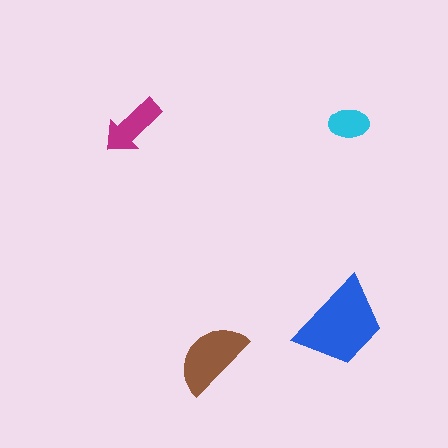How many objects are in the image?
There are 4 objects in the image.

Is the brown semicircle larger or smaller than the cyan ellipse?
Larger.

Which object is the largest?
The blue trapezoid.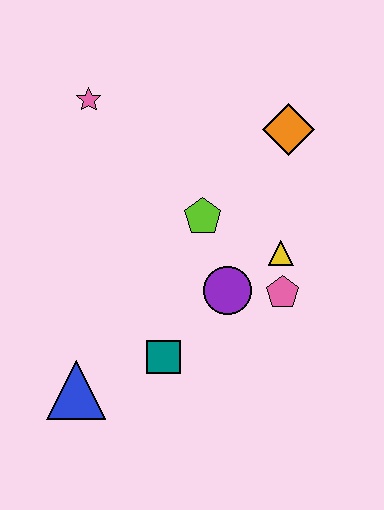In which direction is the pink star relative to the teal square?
The pink star is above the teal square.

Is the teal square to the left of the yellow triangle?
Yes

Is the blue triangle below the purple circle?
Yes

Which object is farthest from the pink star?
The blue triangle is farthest from the pink star.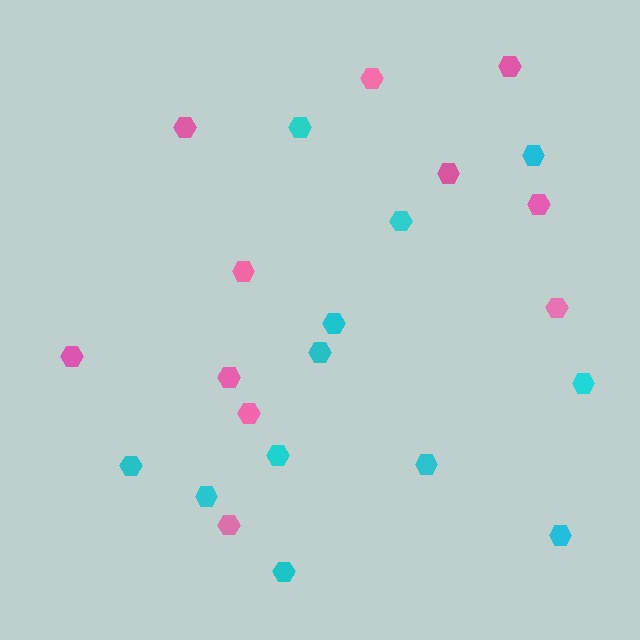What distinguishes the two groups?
There are 2 groups: one group of pink hexagons (11) and one group of cyan hexagons (12).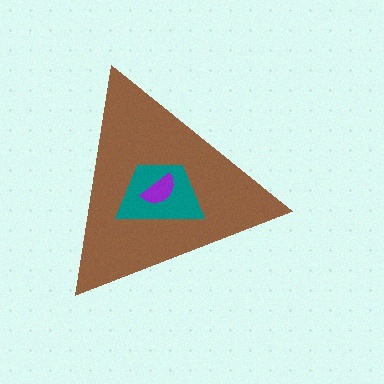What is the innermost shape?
The purple semicircle.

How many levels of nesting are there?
3.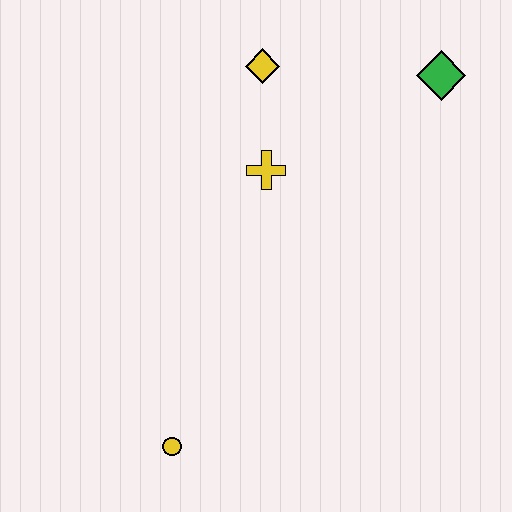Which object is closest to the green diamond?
The yellow diamond is closest to the green diamond.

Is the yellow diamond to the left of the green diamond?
Yes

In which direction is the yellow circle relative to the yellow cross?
The yellow circle is below the yellow cross.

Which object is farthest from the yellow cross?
The yellow circle is farthest from the yellow cross.